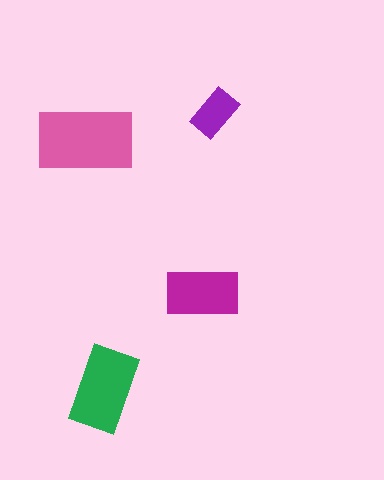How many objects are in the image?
There are 4 objects in the image.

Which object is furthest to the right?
The purple rectangle is rightmost.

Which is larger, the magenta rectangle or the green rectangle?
The green one.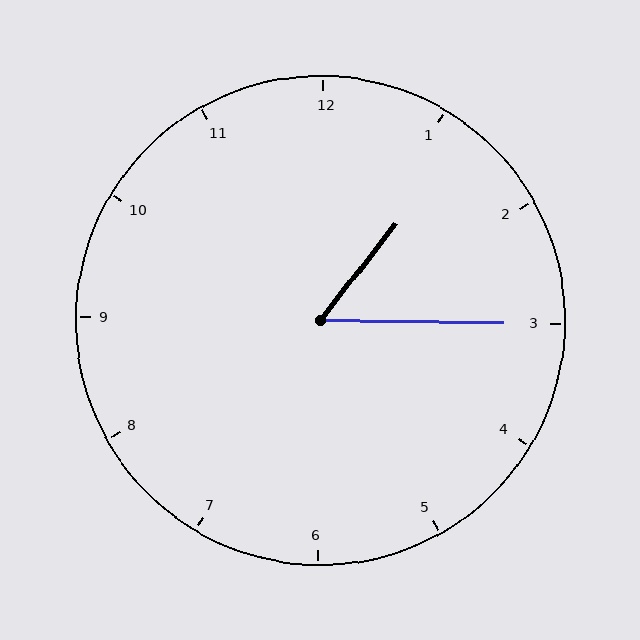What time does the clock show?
1:15.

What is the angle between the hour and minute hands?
Approximately 52 degrees.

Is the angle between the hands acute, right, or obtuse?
It is acute.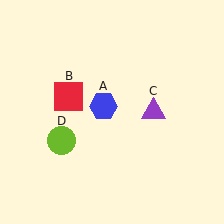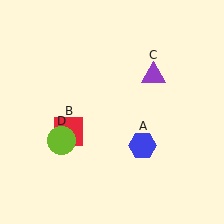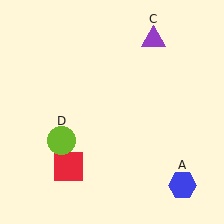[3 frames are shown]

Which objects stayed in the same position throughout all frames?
Lime circle (object D) remained stationary.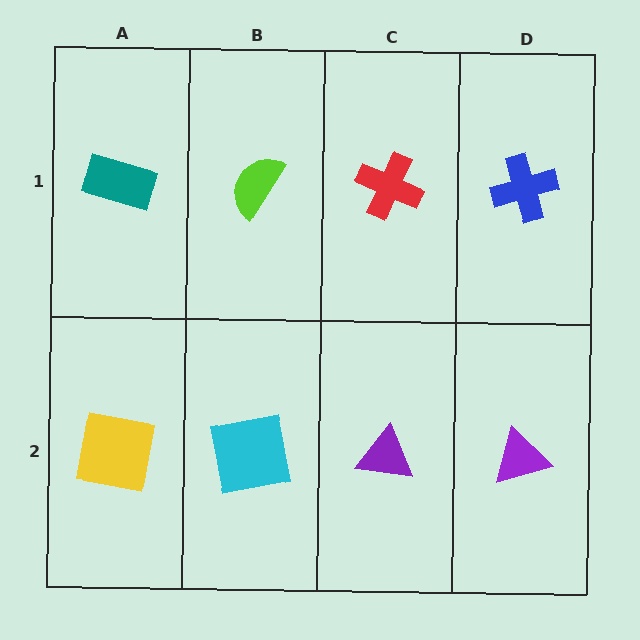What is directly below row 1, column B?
A cyan square.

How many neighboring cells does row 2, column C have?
3.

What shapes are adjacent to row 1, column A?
A yellow square (row 2, column A), a lime semicircle (row 1, column B).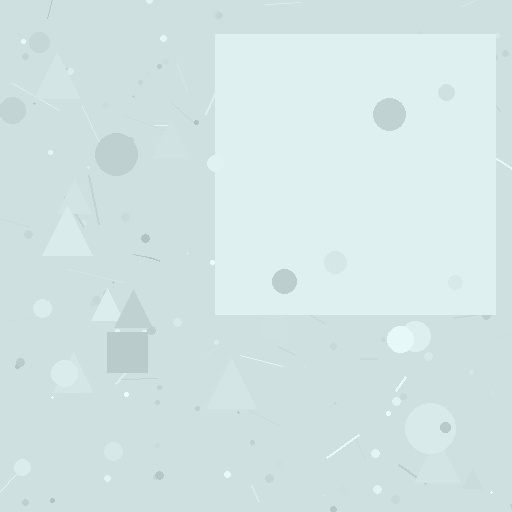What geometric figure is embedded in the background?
A square is embedded in the background.